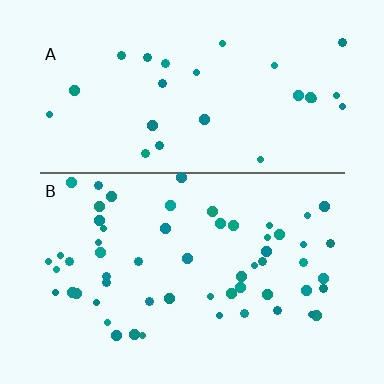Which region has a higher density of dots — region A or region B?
B (the bottom).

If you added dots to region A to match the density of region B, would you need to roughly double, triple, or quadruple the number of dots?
Approximately double.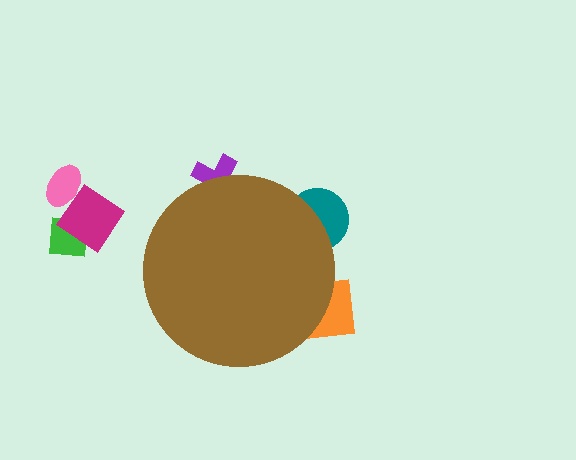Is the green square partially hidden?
No, the green square is fully visible.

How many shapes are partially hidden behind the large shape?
3 shapes are partially hidden.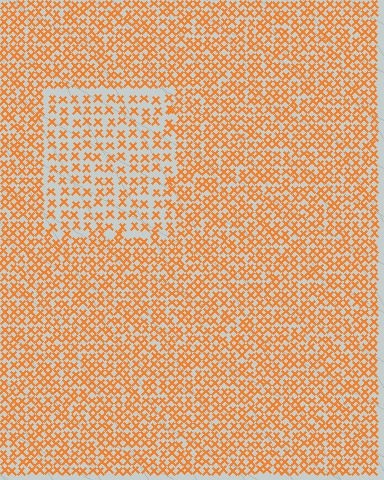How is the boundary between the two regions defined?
The boundary is defined by a change in element density (approximately 1.7x ratio). All elements are the same color, size, and shape.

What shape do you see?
I see a rectangle.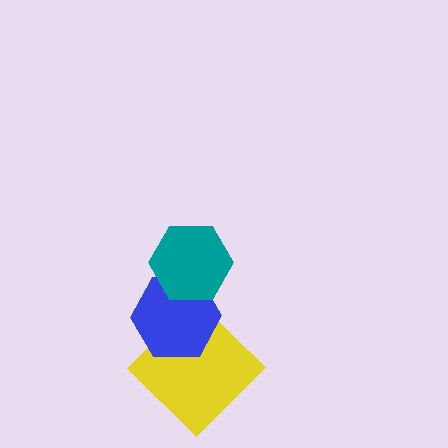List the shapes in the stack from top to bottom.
From top to bottom: the teal hexagon, the blue hexagon, the yellow diamond.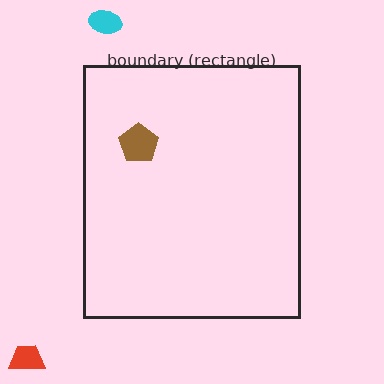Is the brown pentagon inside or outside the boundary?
Inside.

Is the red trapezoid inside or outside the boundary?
Outside.